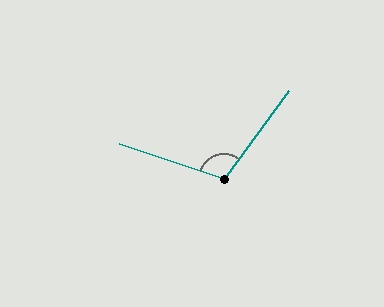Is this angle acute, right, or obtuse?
It is obtuse.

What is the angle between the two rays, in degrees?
Approximately 108 degrees.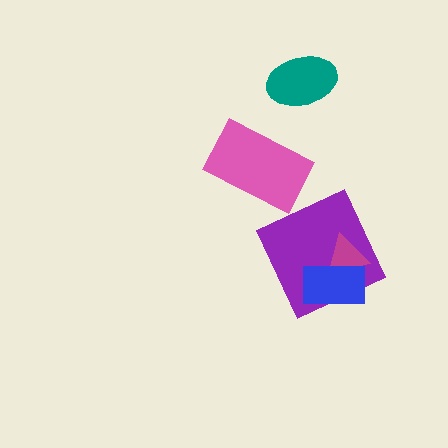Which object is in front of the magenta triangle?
The blue rectangle is in front of the magenta triangle.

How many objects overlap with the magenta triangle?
2 objects overlap with the magenta triangle.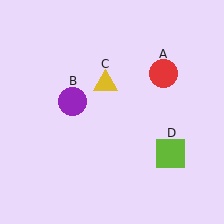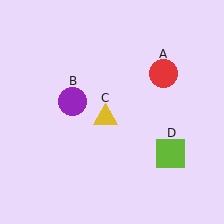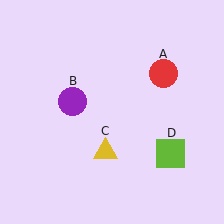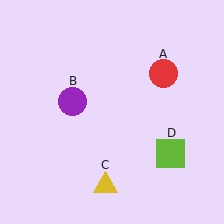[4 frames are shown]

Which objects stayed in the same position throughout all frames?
Red circle (object A) and purple circle (object B) and lime square (object D) remained stationary.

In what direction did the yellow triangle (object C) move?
The yellow triangle (object C) moved down.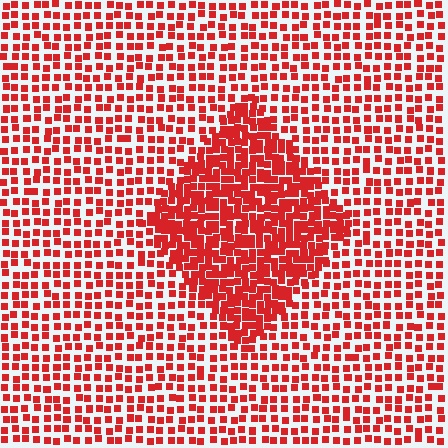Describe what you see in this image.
The image contains small red elements arranged at two different densities. A diamond-shaped region is visible where the elements are more densely packed than the surrounding area.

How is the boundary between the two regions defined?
The boundary is defined by a change in element density (approximately 2.0x ratio). All elements are the same color, size, and shape.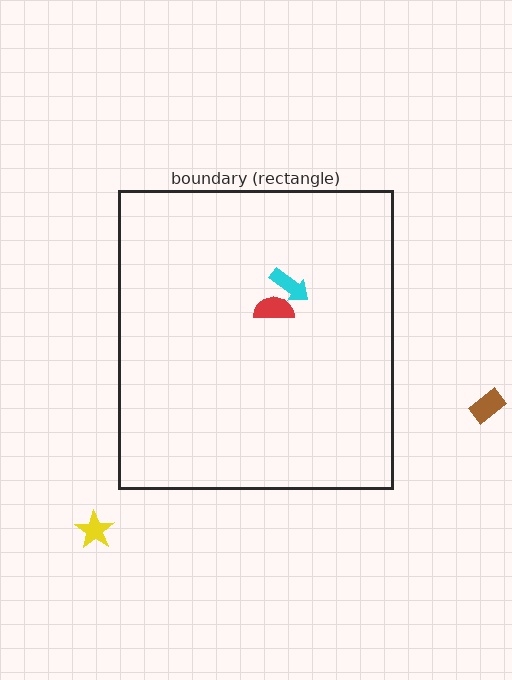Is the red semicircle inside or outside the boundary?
Inside.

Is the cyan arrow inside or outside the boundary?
Inside.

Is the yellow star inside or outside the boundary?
Outside.